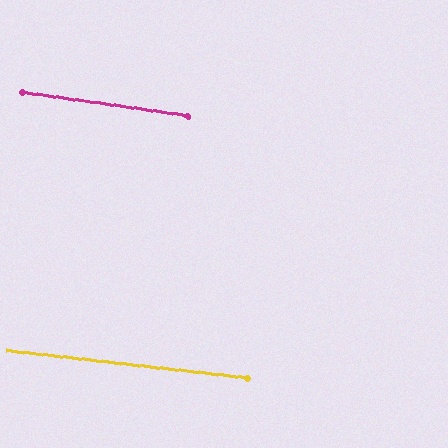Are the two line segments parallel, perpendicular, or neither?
Parallel — their directions differ by only 1.7°.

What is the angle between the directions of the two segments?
Approximately 2 degrees.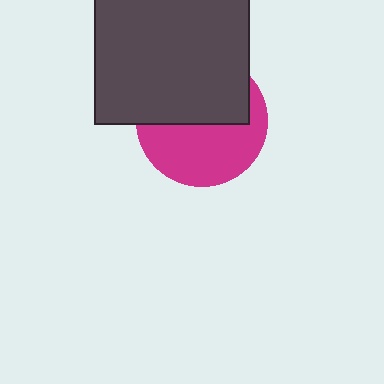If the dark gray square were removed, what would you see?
You would see the complete magenta circle.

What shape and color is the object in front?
The object in front is a dark gray square.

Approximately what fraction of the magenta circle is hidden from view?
Roughly 49% of the magenta circle is hidden behind the dark gray square.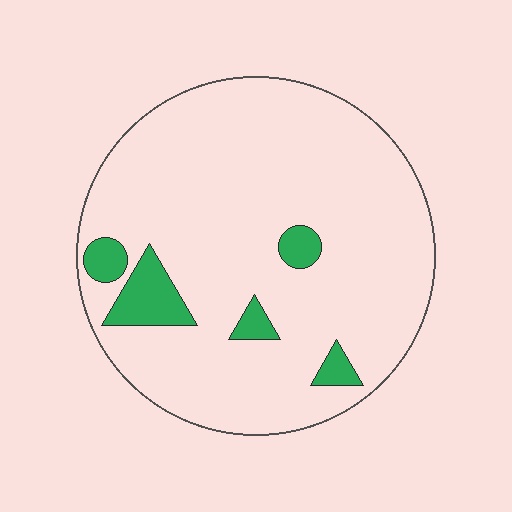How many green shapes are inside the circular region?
5.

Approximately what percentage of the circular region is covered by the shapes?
Approximately 10%.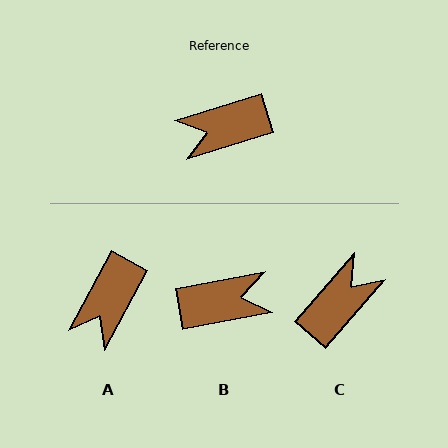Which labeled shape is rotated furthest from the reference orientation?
B, about 173 degrees away.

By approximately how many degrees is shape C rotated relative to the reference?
Approximately 148 degrees clockwise.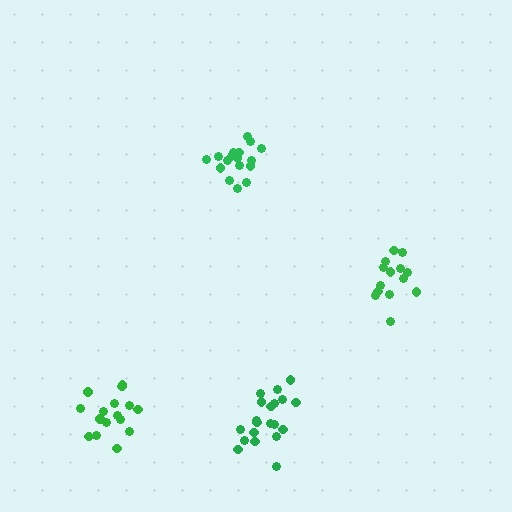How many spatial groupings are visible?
There are 4 spatial groupings.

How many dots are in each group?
Group 1: 17 dots, Group 2: 20 dots, Group 3: 14 dots, Group 4: 17 dots (68 total).